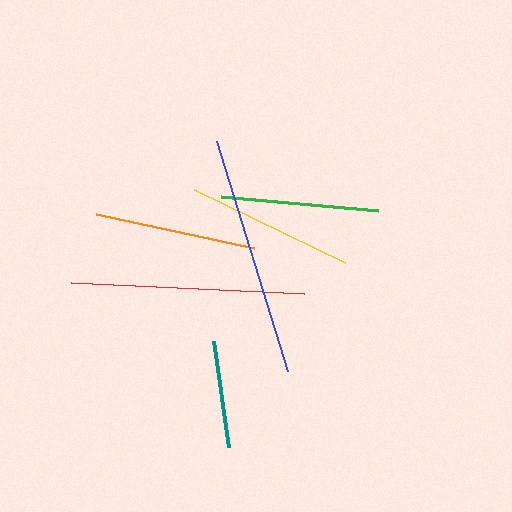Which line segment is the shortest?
The teal line is the shortest at approximately 106 pixels.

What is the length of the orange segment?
The orange segment is approximately 162 pixels long.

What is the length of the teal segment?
The teal segment is approximately 106 pixels long.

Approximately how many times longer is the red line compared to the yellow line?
The red line is approximately 1.4 times the length of the yellow line.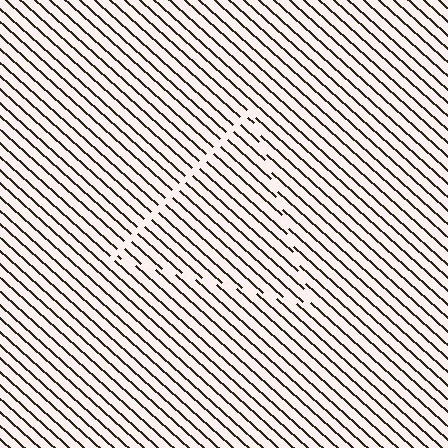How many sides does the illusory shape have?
3 sides — the line-ends trace a triangle.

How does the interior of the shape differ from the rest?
The interior of the shape contains the same grating, shifted by half a period — the contour is defined by the phase discontinuity where line-ends from the inner and outer gratings abut.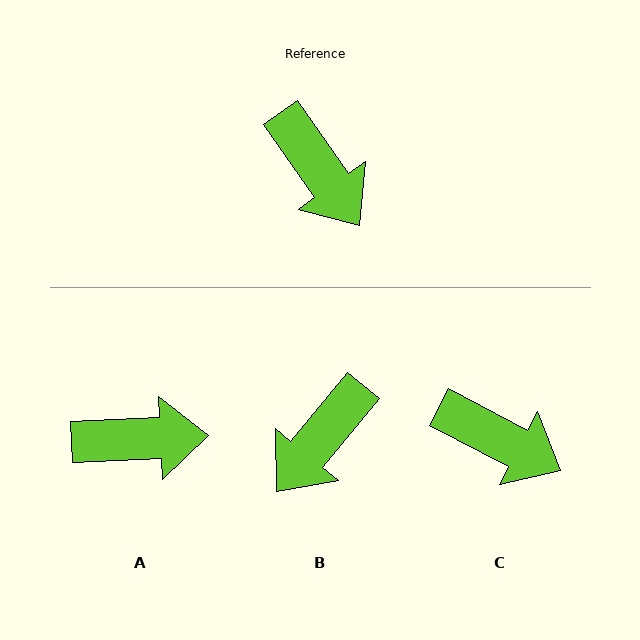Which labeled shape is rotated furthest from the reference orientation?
B, about 75 degrees away.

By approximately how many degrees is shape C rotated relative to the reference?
Approximately 27 degrees counter-clockwise.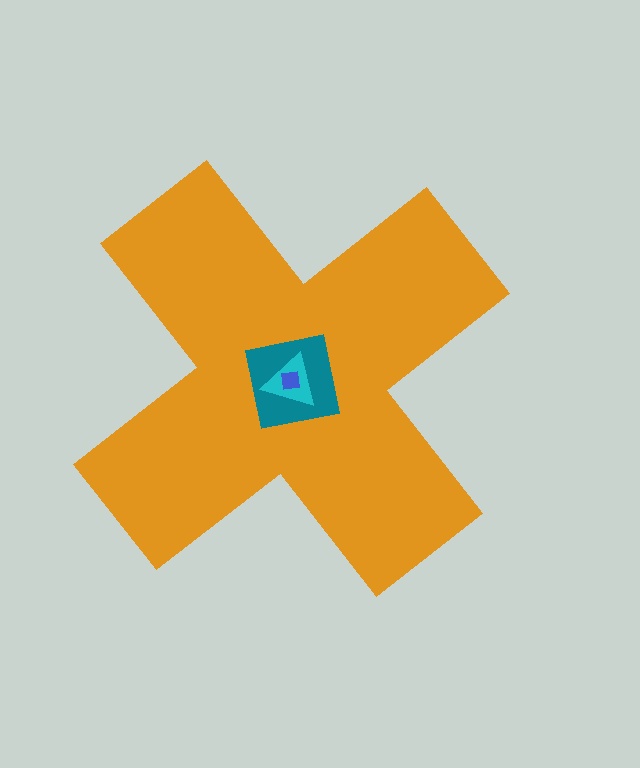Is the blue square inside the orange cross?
Yes.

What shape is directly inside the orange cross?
The teal square.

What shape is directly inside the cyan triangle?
The blue square.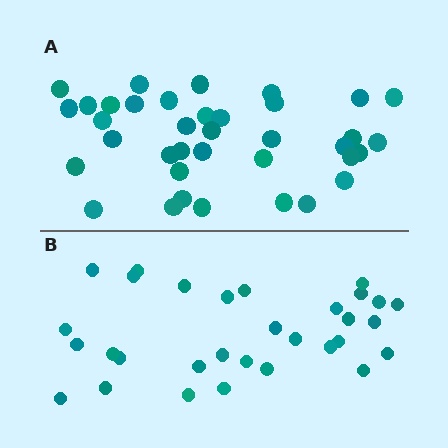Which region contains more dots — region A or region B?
Region A (the top region) has more dots.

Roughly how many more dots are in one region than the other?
Region A has about 6 more dots than region B.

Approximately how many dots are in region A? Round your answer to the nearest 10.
About 40 dots. (The exact count is 37, which rounds to 40.)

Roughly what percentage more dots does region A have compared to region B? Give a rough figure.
About 20% more.